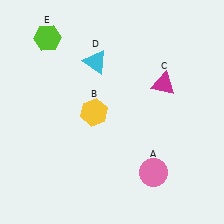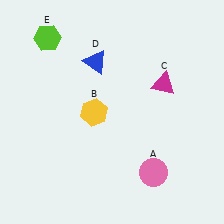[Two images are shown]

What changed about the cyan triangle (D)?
In Image 1, D is cyan. In Image 2, it changed to blue.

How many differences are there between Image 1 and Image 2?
There is 1 difference between the two images.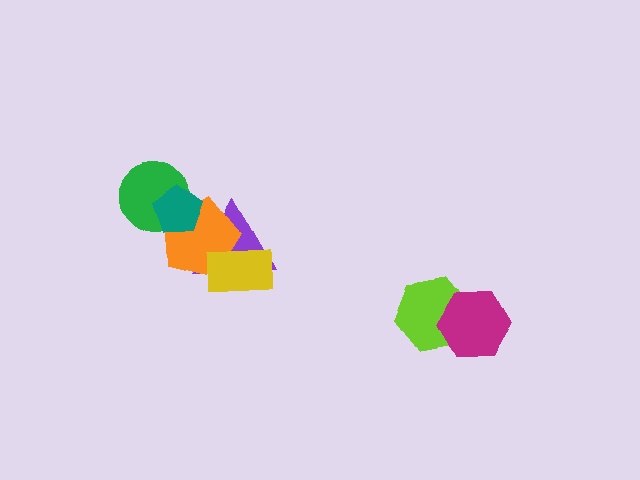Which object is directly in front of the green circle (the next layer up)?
The orange pentagon is directly in front of the green circle.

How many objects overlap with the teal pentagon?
3 objects overlap with the teal pentagon.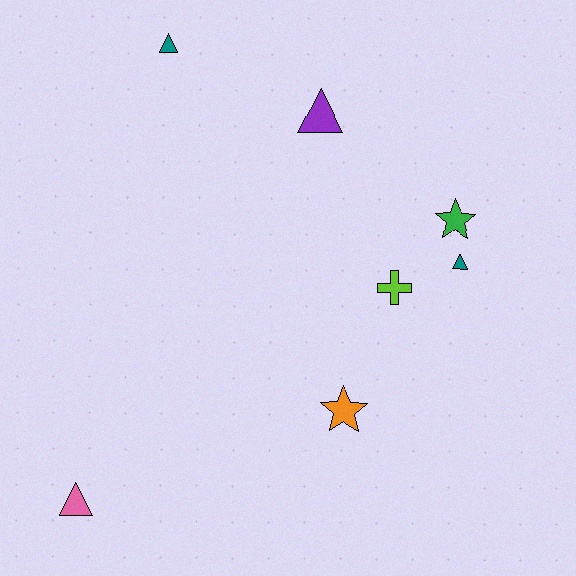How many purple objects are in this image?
There is 1 purple object.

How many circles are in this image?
There are no circles.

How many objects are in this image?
There are 7 objects.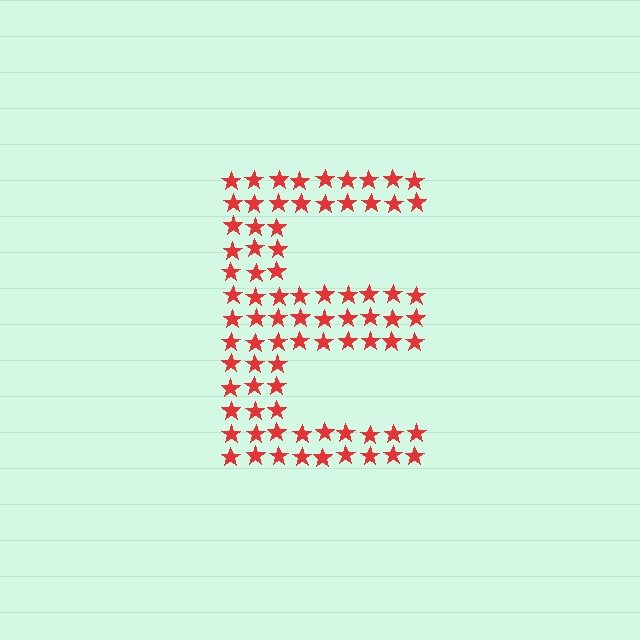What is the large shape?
The large shape is the letter E.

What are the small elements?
The small elements are stars.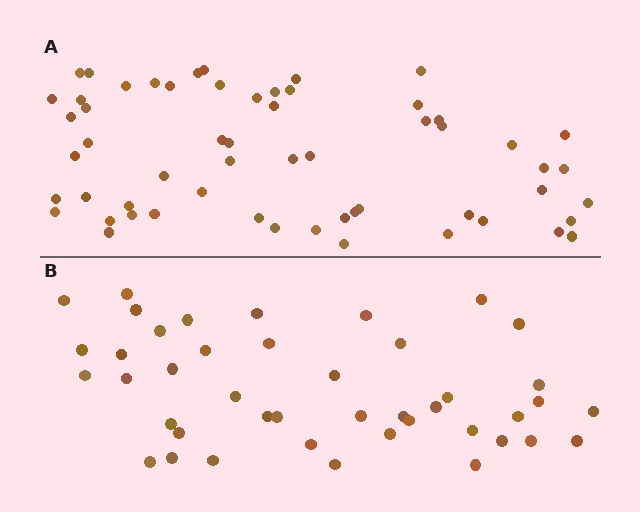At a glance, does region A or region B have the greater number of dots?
Region A (the top region) has more dots.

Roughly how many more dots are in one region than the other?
Region A has approximately 15 more dots than region B.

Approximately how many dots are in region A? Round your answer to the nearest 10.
About 60 dots. (The exact count is 58, which rounds to 60.)